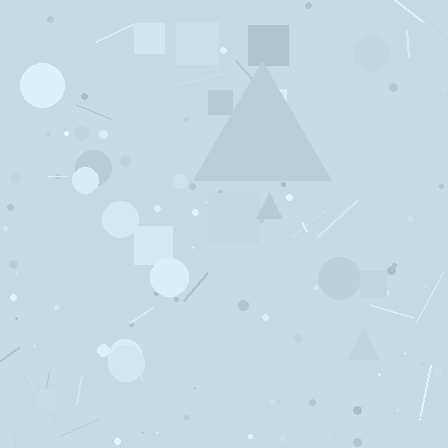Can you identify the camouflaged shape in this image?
The camouflaged shape is a triangle.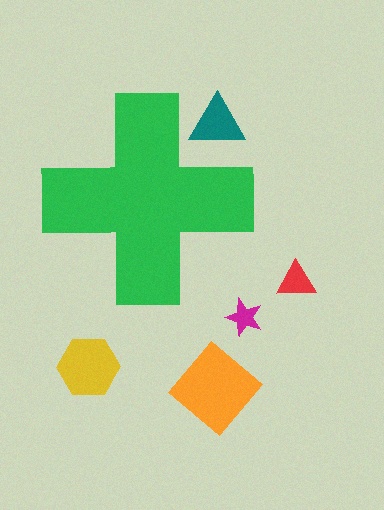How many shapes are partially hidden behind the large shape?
1 shape is partially hidden.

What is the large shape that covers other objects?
A green cross.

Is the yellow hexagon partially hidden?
No, the yellow hexagon is fully visible.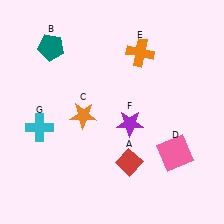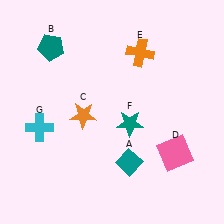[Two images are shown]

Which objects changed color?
A changed from red to teal. F changed from purple to teal.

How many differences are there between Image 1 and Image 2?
There are 2 differences between the two images.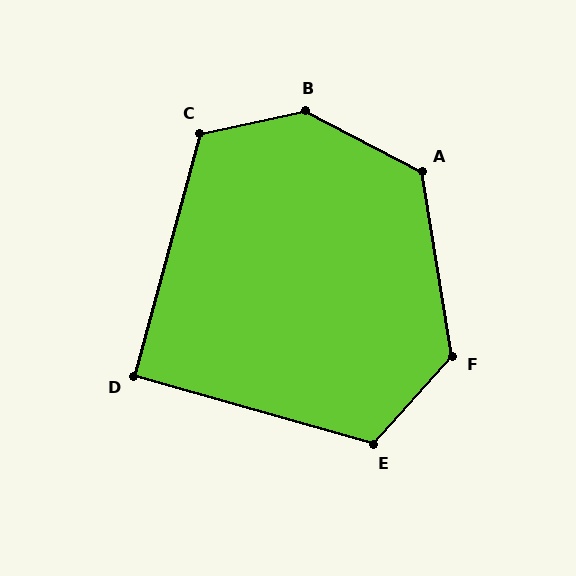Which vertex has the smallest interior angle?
D, at approximately 91 degrees.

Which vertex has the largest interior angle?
B, at approximately 141 degrees.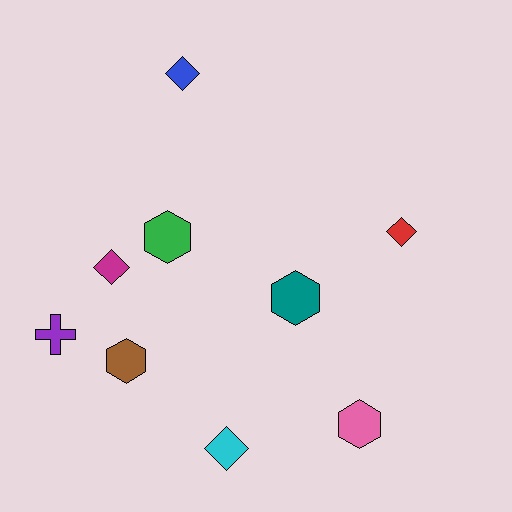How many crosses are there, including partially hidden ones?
There is 1 cross.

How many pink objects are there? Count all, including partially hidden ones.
There is 1 pink object.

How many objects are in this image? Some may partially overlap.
There are 9 objects.